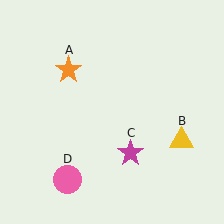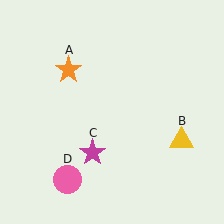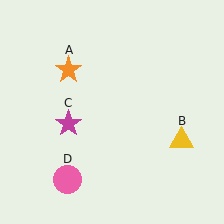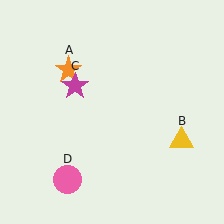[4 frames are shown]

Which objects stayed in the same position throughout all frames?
Orange star (object A) and yellow triangle (object B) and pink circle (object D) remained stationary.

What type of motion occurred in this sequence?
The magenta star (object C) rotated clockwise around the center of the scene.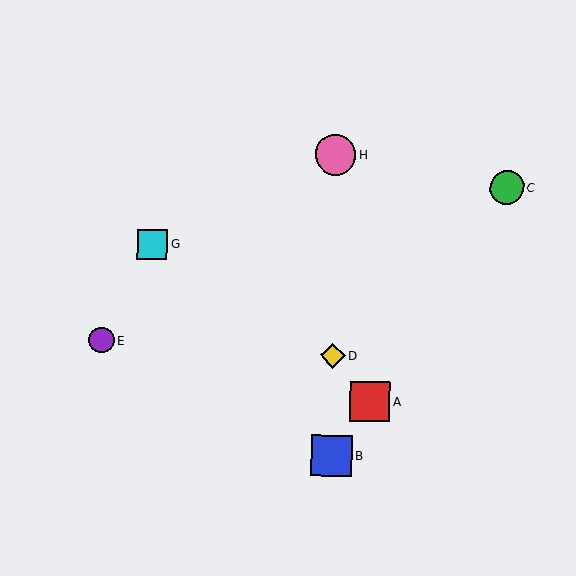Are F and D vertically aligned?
Yes, both are at x≈336.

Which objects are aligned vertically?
Objects B, D, F, H are aligned vertically.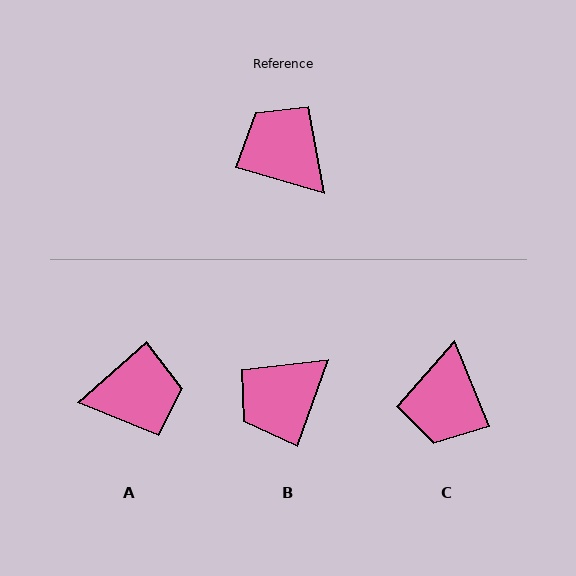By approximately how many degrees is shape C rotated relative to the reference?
Approximately 128 degrees counter-clockwise.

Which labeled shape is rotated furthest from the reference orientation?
C, about 128 degrees away.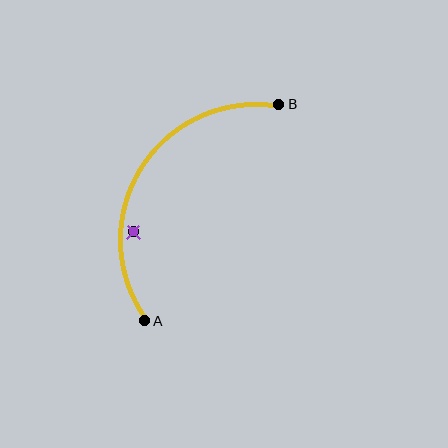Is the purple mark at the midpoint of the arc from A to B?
No — the purple mark does not lie on the arc at all. It sits slightly inside the curve.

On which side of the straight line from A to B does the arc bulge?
The arc bulges to the left of the straight line connecting A and B.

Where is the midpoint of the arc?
The arc midpoint is the point on the curve farthest from the straight line joining A and B. It sits to the left of that line.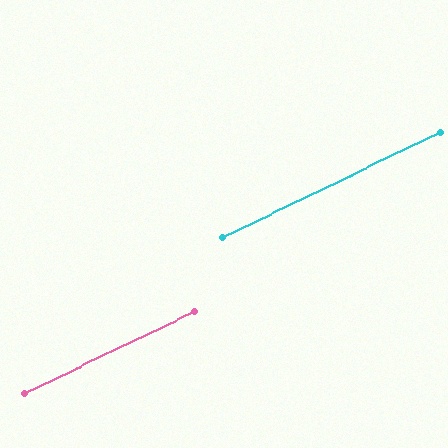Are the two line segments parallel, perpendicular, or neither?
Parallel — their directions differ by only 0.1°.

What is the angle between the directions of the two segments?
Approximately 0 degrees.